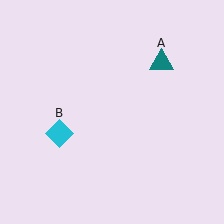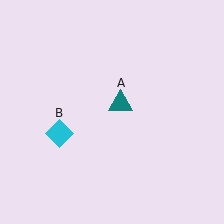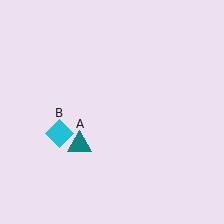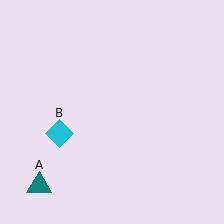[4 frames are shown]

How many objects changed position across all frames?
1 object changed position: teal triangle (object A).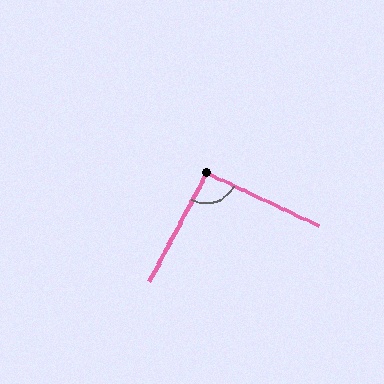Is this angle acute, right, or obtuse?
It is approximately a right angle.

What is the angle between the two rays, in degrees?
Approximately 93 degrees.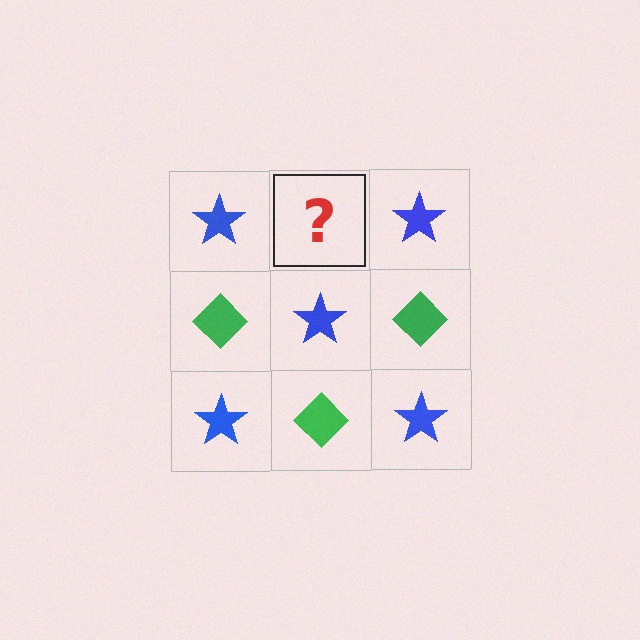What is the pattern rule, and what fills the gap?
The rule is that it alternates blue star and green diamond in a checkerboard pattern. The gap should be filled with a green diamond.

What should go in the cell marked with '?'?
The missing cell should contain a green diamond.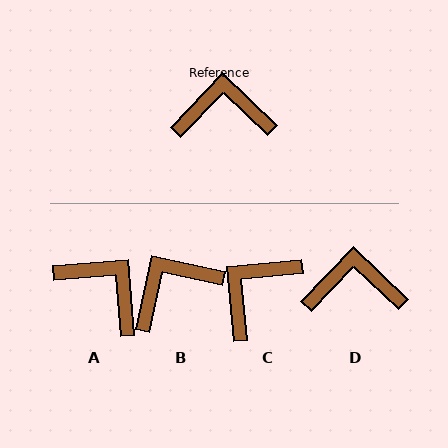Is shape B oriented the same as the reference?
No, it is off by about 31 degrees.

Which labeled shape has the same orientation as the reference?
D.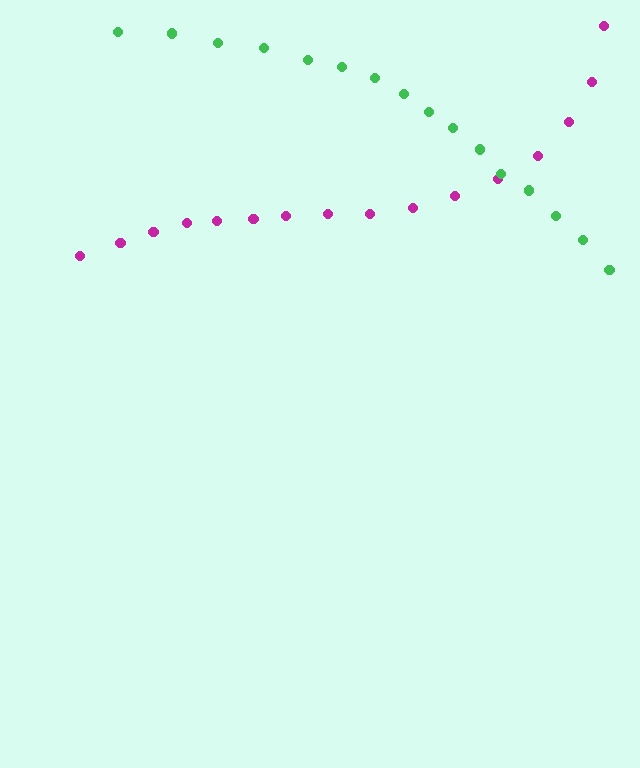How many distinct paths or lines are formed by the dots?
There are 2 distinct paths.